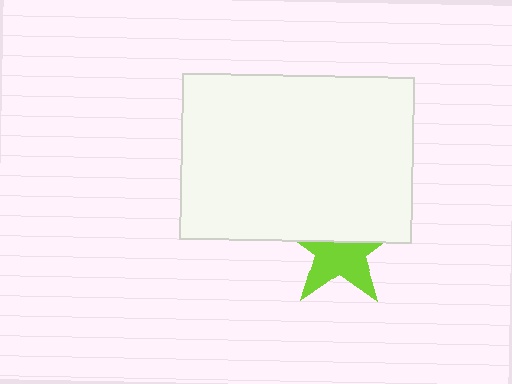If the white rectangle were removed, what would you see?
You would see the complete lime star.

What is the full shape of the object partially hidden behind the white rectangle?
The partially hidden object is a lime star.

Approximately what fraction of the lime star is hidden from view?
Roughly 47% of the lime star is hidden behind the white rectangle.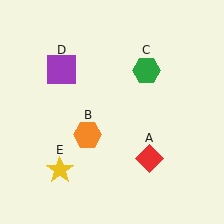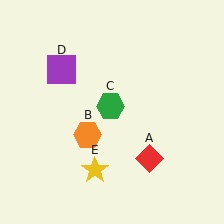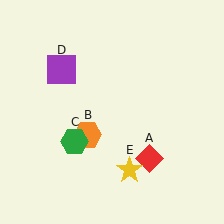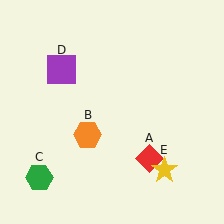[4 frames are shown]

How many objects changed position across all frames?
2 objects changed position: green hexagon (object C), yellow star (object E).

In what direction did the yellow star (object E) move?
The yellow star (object E) moved right.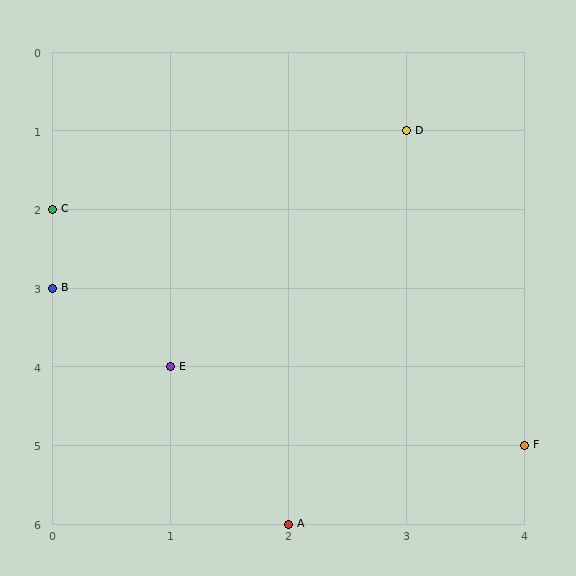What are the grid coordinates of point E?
Point E is at grid coordinates (1, 4).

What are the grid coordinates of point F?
Point F is at grid coordinates (4, 5).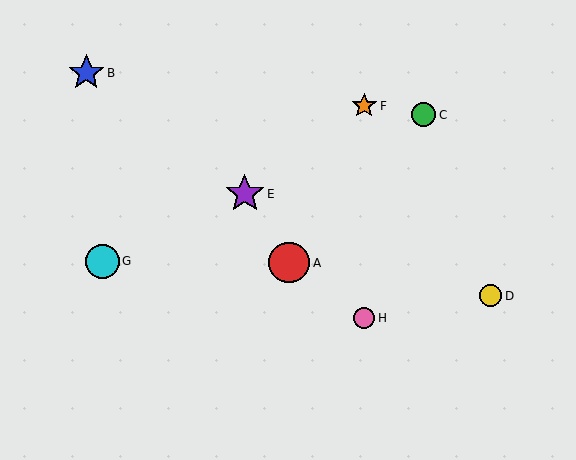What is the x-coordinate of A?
Object A is at x≈289.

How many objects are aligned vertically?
2 objects (F, H) are aligned vertically.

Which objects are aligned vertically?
Objects F, H are aligned vertically.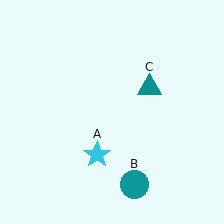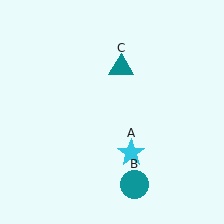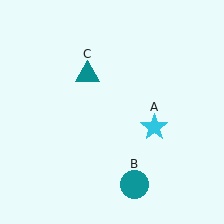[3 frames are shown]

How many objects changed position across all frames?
2 objects changed position: cyan star (object A), teal triangle (object C).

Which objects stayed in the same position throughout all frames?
Teal circle (object B) remained stationary.